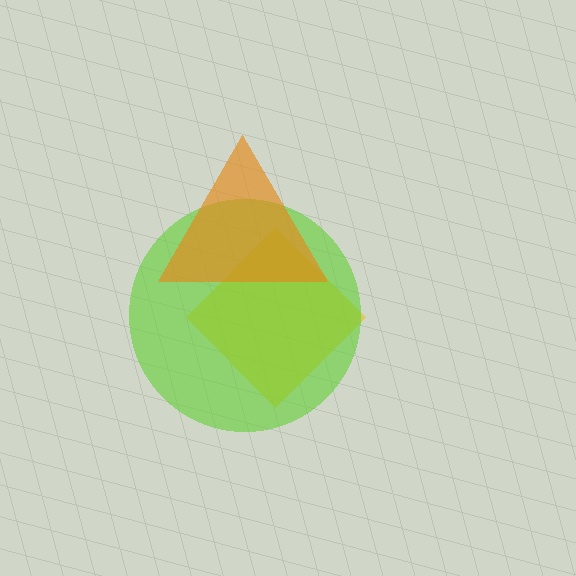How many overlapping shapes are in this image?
There are 3 overlapping shapes in the image.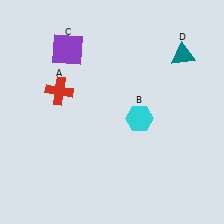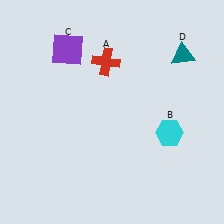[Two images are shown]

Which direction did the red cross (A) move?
The red cross (A) moved right.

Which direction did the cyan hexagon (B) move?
The cyan hexagon (B) moved right.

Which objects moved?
The objects that moved are: the red cross (A), the cyan hexagon (B).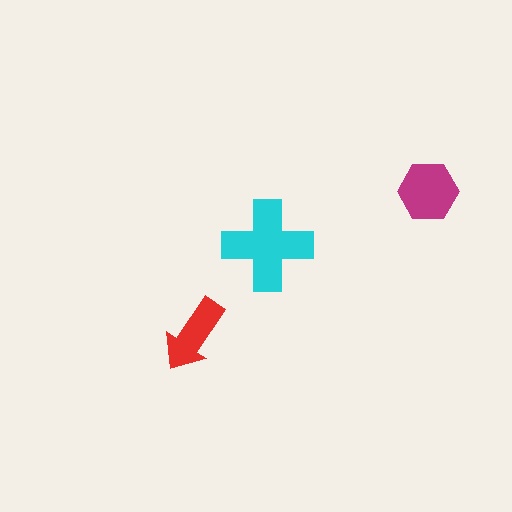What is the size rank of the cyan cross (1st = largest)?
1st.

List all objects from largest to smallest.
The cyan cross, the magenta hexagon, the red arrow.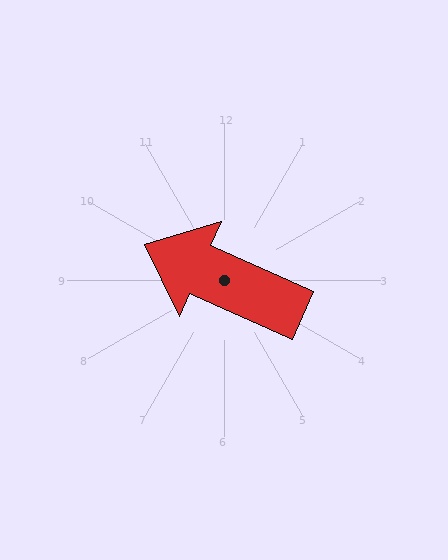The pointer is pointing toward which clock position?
Roughly 10 o'clock.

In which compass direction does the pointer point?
Northwest.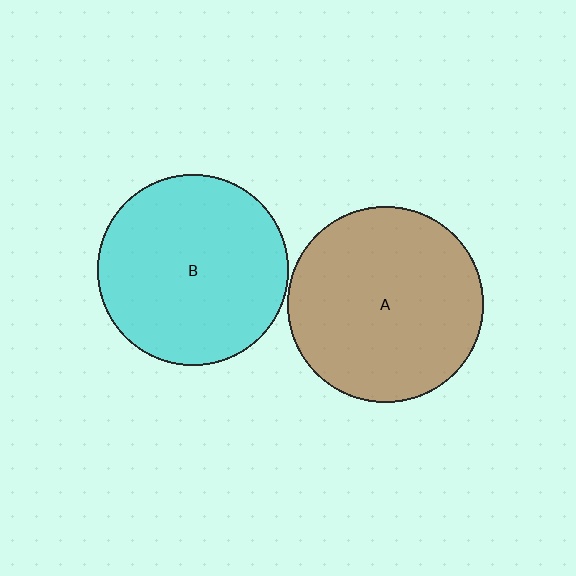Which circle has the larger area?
Circle A (brown).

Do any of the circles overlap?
No, none of the circles overlap.